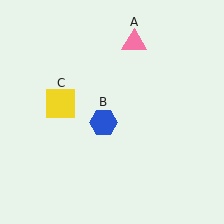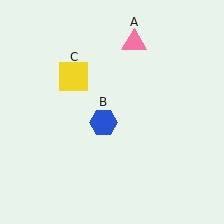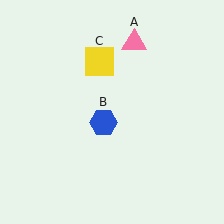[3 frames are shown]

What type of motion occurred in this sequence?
The yellow square (object C) rotated clockwise around the center of the scene.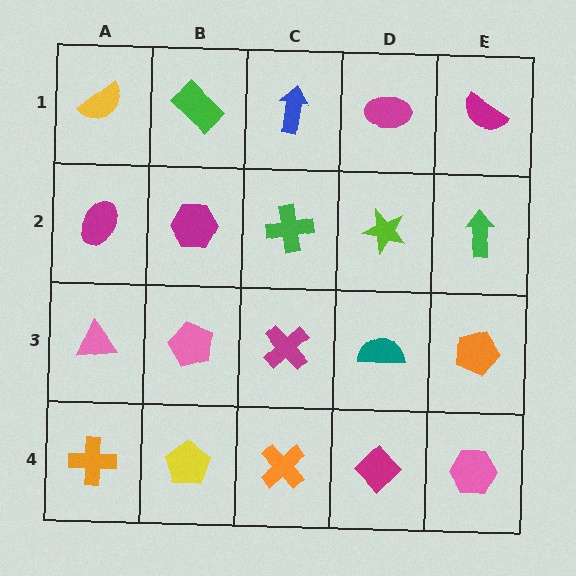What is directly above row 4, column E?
An orange pentagon.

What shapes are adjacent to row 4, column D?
A teal semicircle (row 3, column D), an orange cross (row 4, column C), a pink hexagon (row 4, column E).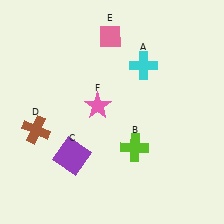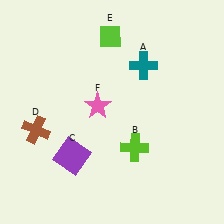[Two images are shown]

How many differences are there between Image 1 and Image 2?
There are 2 differences between the two images.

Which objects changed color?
A changed from cyan to teal. E changed from pink to lime.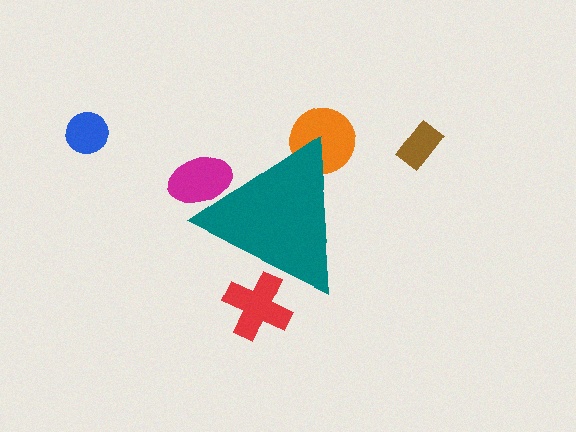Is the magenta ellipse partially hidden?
Yes, the magenta ellipse is partially hidden behind the teal triangle.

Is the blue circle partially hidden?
No, the blue circle is fully visible.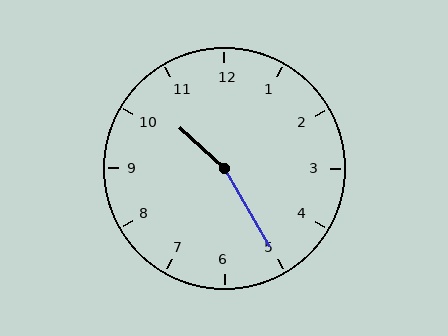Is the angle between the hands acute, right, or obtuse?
It is obtuse.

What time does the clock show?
10:25.